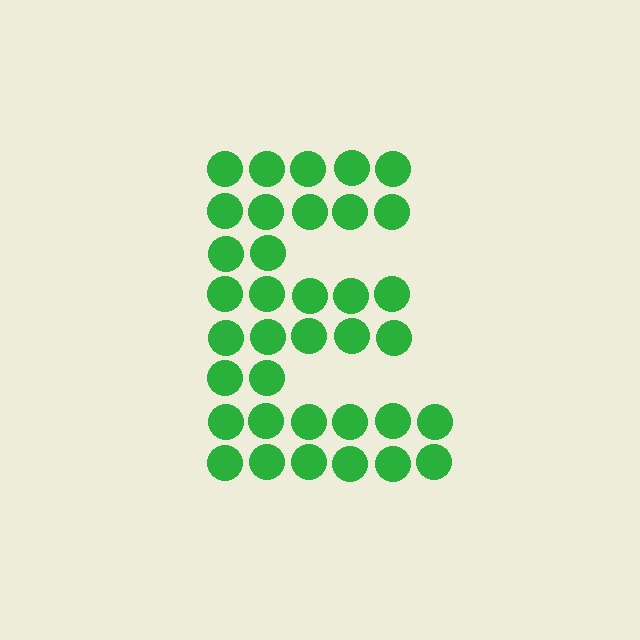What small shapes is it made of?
It is made of small circles.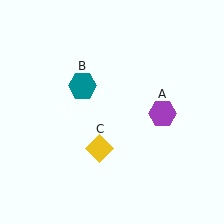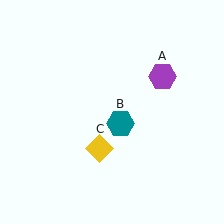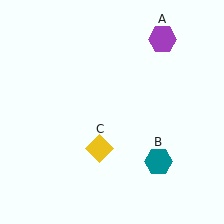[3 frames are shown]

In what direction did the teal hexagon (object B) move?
The teal hexagon (object B) moved down and to the right.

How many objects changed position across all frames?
2 objects changed position: purple hexagon (object A), teal hexagon (object B).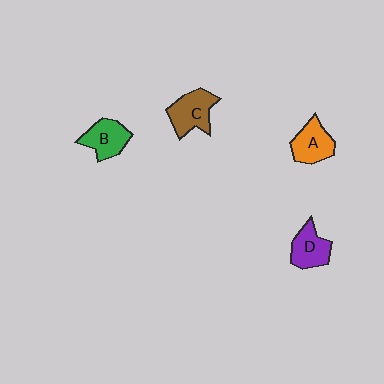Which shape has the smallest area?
Shape D (purple).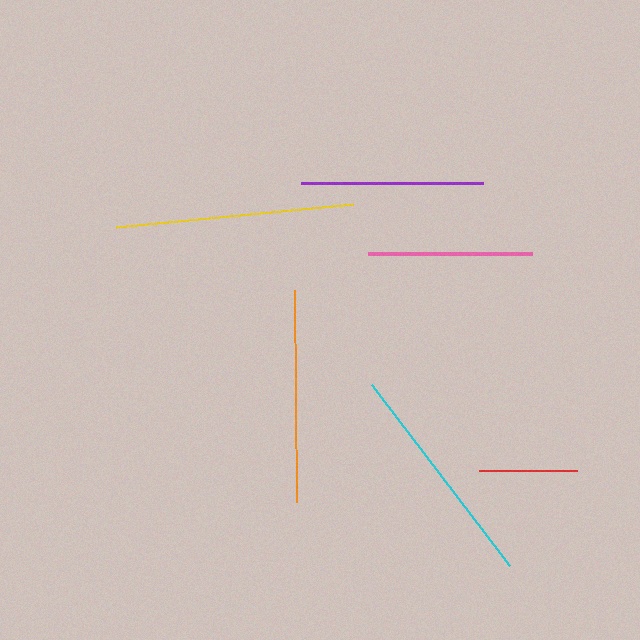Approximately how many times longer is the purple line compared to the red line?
The purple line is approximately 1.9 times the length of the red line.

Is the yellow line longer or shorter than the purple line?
The yellow line is longer than the purple line.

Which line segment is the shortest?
The red line is the shortest at approximately 98 pixels.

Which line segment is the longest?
The yellow line is the longest at approximately 238 pixels.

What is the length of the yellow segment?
The yellow segment is approximately 238 pixels long.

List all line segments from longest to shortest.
From longest to shortest: yellow, cyan, orange, purple, pink, red.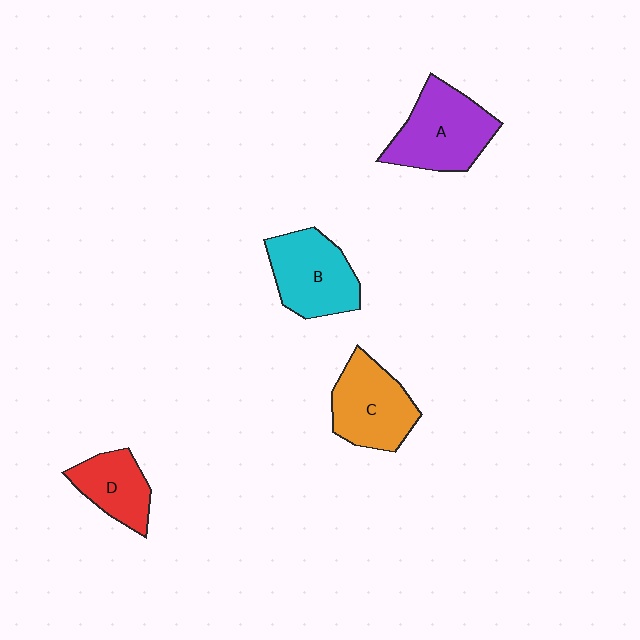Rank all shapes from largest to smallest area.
From largest to smallest: A (purple), B (cyan), C (orange), D (red).